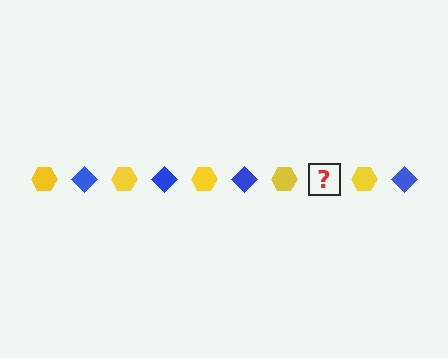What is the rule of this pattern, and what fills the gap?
The rule is that the pattern alternates between yellow hexagon and blue diamond. The gap should be filled with a blue diamond.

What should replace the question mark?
The question mark should be replaced with a blue diamond.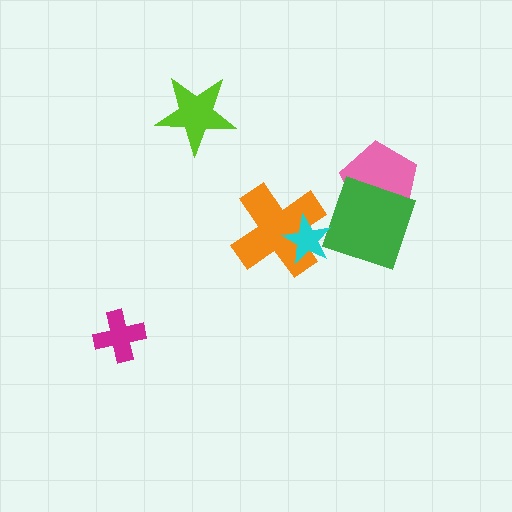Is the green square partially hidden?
No, no other shape covers it.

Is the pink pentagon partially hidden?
Yes, it is partially covered by another shape.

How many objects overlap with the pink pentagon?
1 object overlaps with the pink pentagon.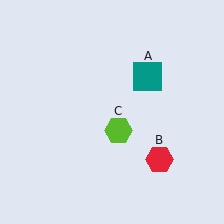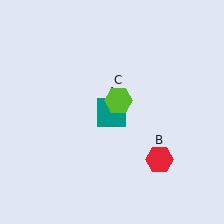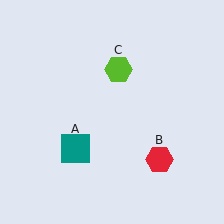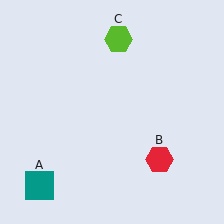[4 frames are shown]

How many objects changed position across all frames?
2 objects changed position: teal square (object A), lime hexagon (object C).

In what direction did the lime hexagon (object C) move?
The lime hexagon (object C) moved up.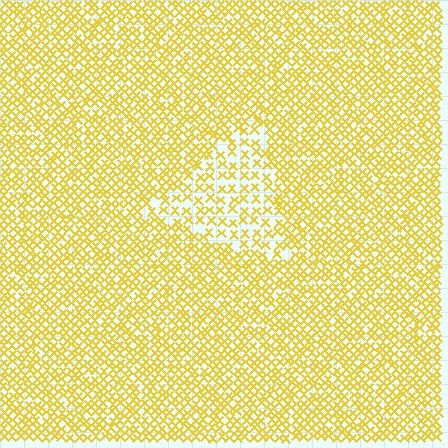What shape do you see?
I see a triangle.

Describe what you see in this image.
The image contains small yellow elements arranged at two different densities. A triangle-shaped region is visible where the elements are less densely packed than the surrounding area.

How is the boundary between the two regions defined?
The boundary is defined by a change in element density (approximately 1.9x ratio). All elements are the same color, size, and shape.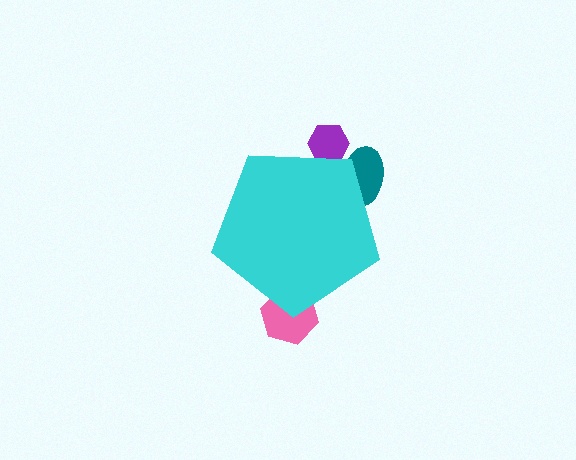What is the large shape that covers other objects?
A cyan pentagon.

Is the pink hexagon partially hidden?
Yes, the pink hexagon is partially hidden behind the cyan pentagon.